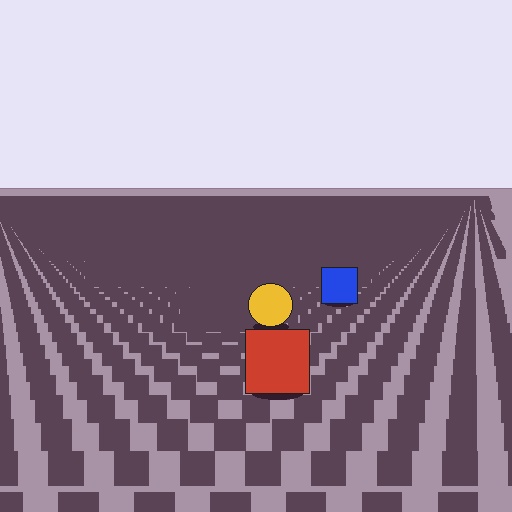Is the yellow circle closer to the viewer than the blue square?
Yes. The yellow circle is closer — you can tell from the texture gradient: the ground texture is coarser near it.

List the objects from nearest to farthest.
From nearest to farthest: the red square, the yellow circle, the blue square.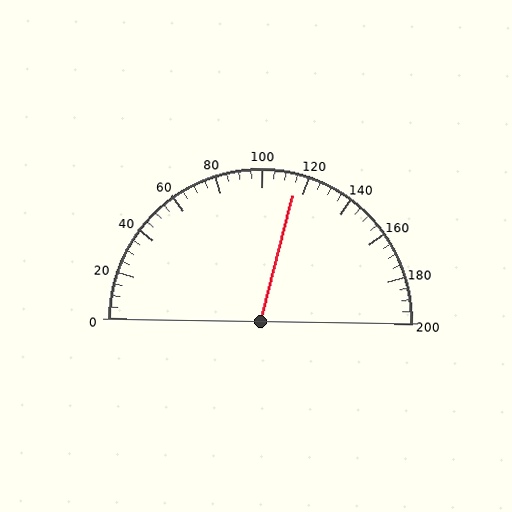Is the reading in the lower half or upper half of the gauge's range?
The reading is in the upper half of the range (0 to 200).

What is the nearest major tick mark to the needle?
The nearest major tick mark is 120.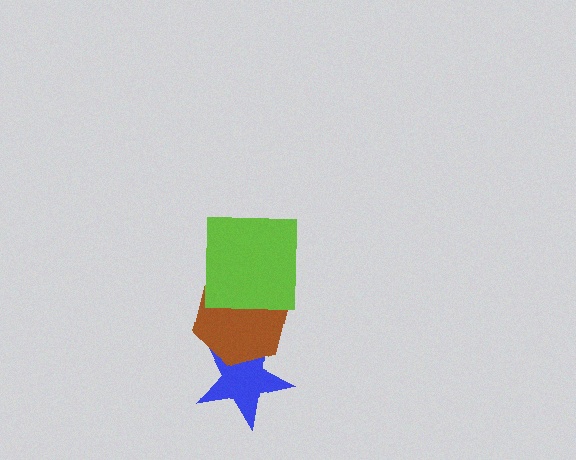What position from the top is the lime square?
The lime square is 1st from the top.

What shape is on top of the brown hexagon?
The lime square is on top of the brown hexagon.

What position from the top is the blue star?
The blue star is 3rd from the top.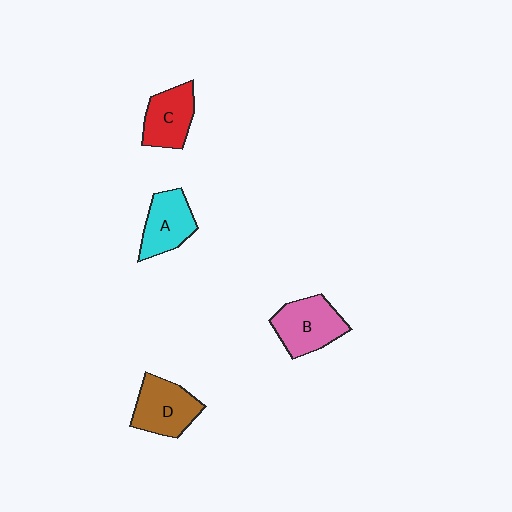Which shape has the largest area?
Shape B (pink).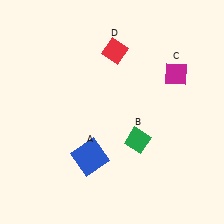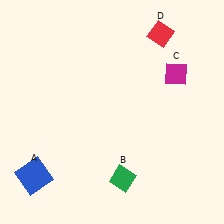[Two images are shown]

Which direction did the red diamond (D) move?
The red diamond (D) moved right.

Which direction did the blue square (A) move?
The blue square (A) moved left.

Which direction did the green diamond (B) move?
The green diamond (B) moved down.